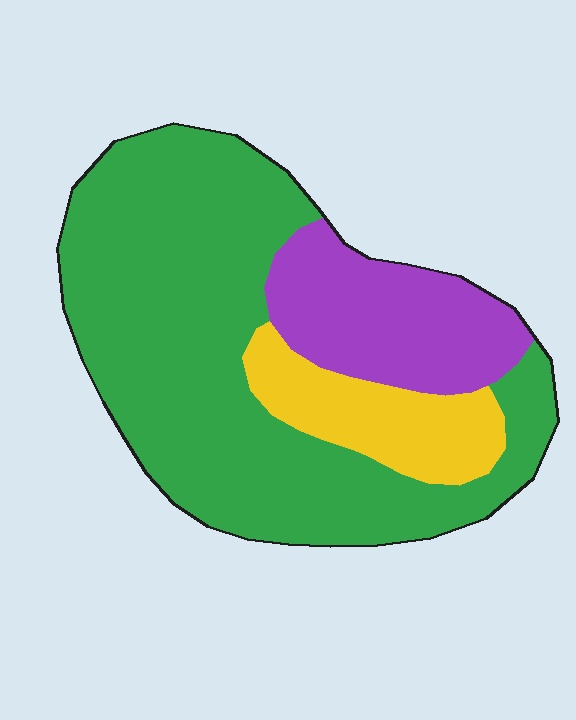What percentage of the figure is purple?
Purple takes up about one fifth (1/5) of the figure.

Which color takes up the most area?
Green, at roughly 65%.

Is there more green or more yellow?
Green.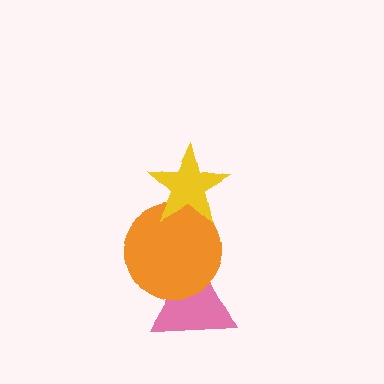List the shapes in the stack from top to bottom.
From top to bottom: the yellow star, the orange circle, the pink triangle.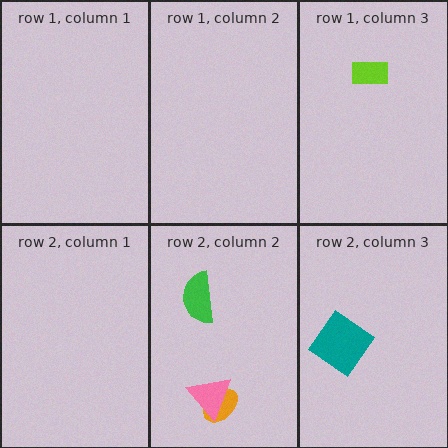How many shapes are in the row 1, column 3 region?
1.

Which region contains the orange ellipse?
The row 2, column 2 region.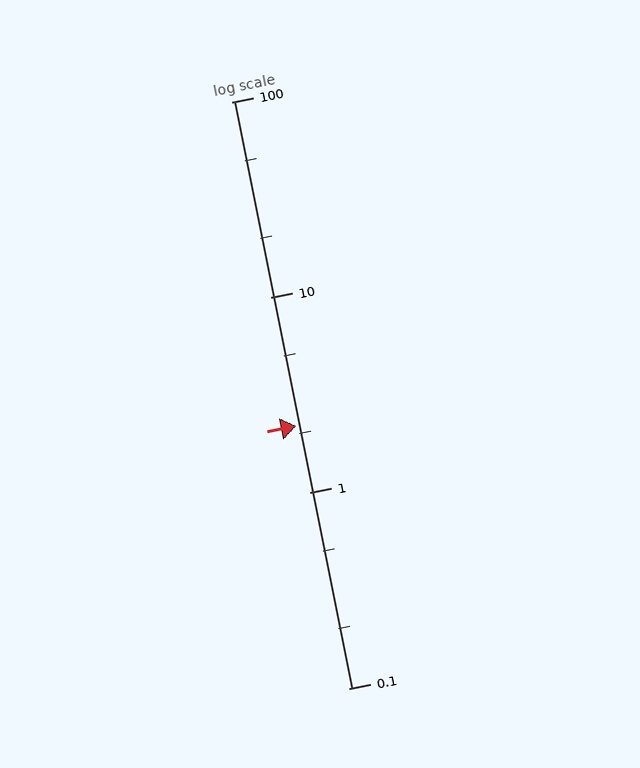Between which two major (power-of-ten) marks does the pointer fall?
The pointer is between 1 and 10.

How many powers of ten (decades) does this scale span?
The scale spans 3 decades, from 0.1 to 100.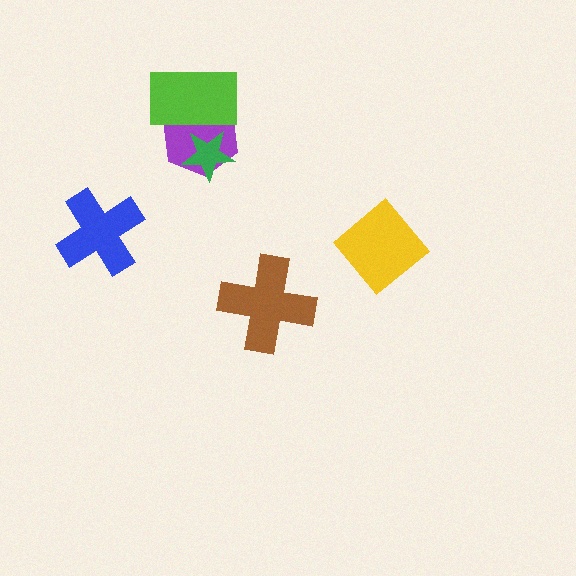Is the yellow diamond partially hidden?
No, no other shape covers it.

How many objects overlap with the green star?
2 objects overlap with the green star.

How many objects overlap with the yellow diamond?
0 objects overlap with the yellow diamond.